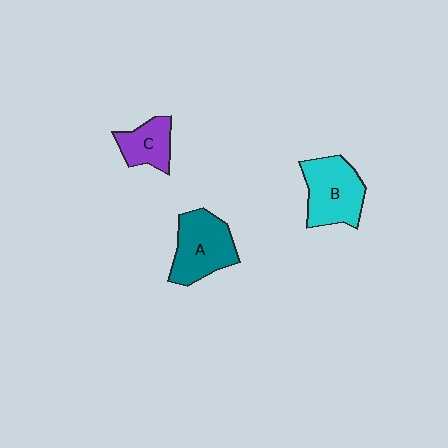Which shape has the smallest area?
Shape C (purple).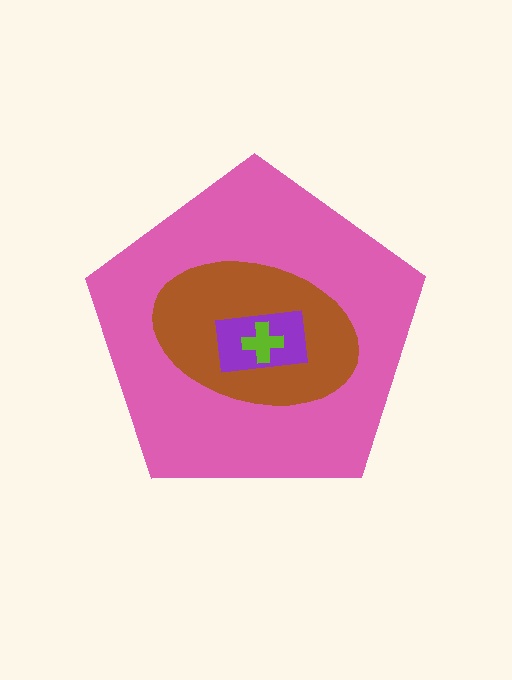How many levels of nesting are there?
4.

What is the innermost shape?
The lime cross.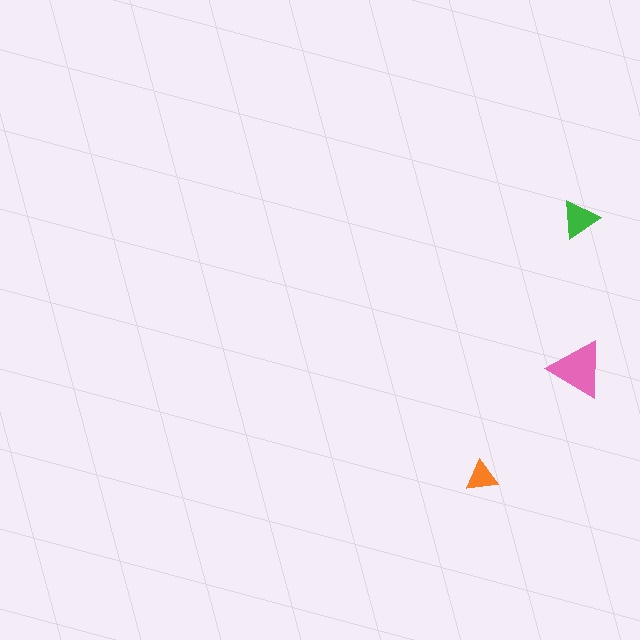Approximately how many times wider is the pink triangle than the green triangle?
About 1.5 times wider.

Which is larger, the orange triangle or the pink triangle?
The pink one.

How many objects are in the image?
There are 3 objects in the image.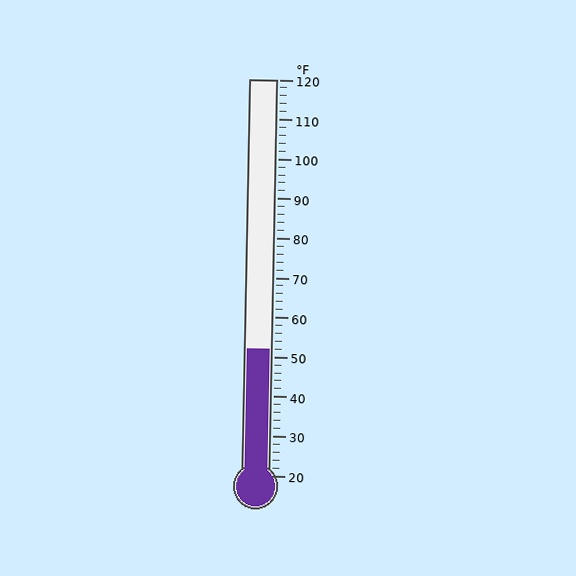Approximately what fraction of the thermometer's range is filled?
The thermometer is filled to approximately 30% of its range.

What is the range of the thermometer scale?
The thermometer scale ranges from 20°F to 120°F.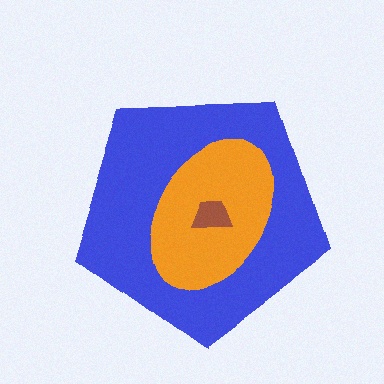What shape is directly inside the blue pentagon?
The orange ellipse.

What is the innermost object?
The brown trapezoid.